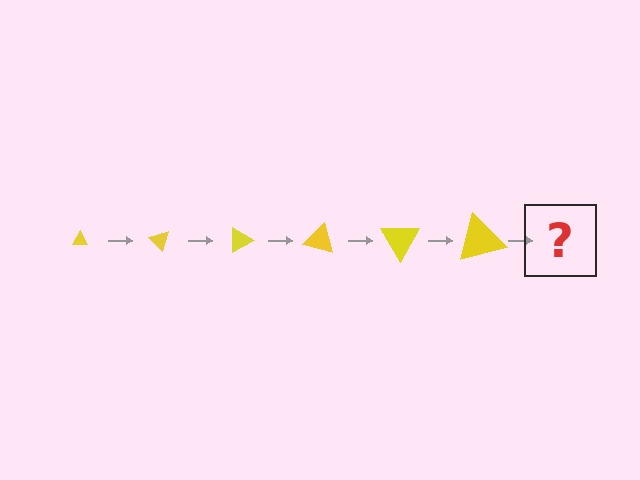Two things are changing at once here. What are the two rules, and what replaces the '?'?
The two rules are that the triangle grows larger each step and it rotates 45 degrees each step. The '?' should be a triangle, larger than the previous one and rotated 270 degrees from the start.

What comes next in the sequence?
The next element should be a triangle, larger than the previous one and rotated 270 degrees from the start.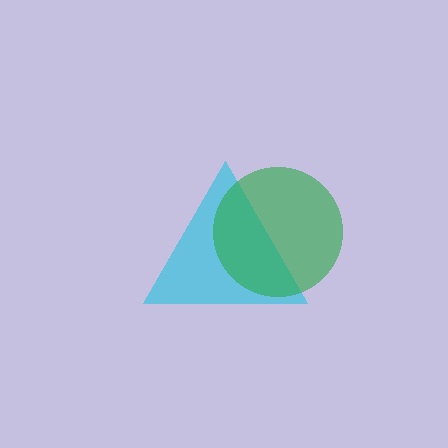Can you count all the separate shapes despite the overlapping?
Yes, there are 2 separate shapes.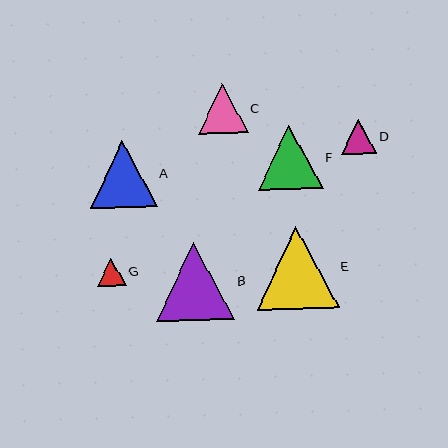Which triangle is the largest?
Triangle E is the largest with a size of approximately 82 pixels.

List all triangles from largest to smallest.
From largest to smallest: E, B, A, F, C, D, G.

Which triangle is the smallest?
Triangle G is the smallest with a size of approximately 29 pixels.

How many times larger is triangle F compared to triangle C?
Triangle F is approximately 1.3 times the size of triangle C.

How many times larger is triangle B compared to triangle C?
Triangle B is approximately 1.6 times the size of triangle C.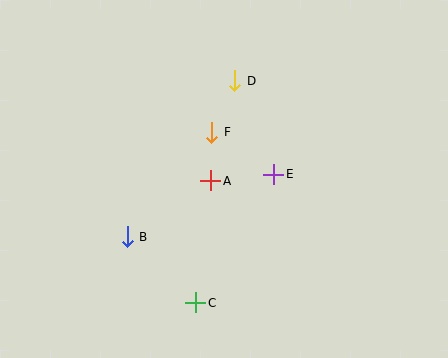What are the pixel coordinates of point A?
Point A is at (211, 181).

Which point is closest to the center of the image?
Point A at (211, 181) is closest to the center.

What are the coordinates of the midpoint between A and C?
The midpoint between A and C is at (203, 242).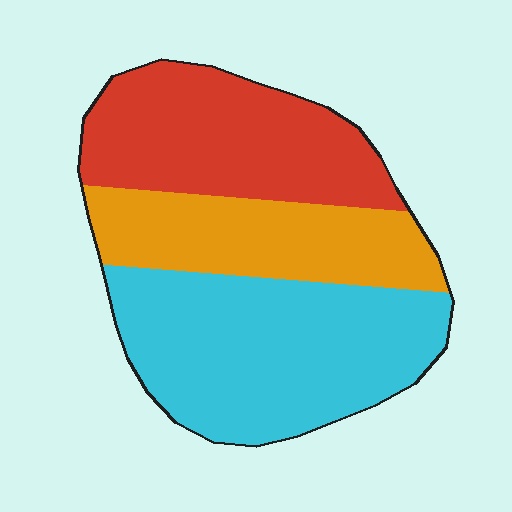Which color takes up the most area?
Cyan, at roughly 45%.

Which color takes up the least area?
Orange, at roughly 25%.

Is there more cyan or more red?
Cyan.